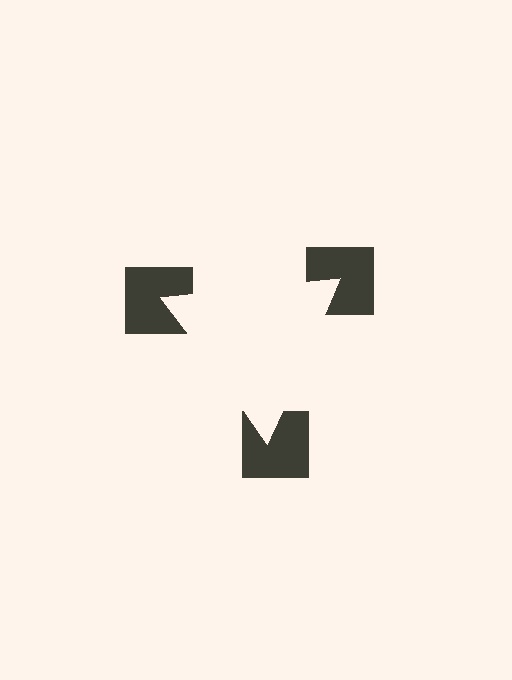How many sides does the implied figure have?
3 sides.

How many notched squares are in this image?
There are 3 — one at each vertex of the illusory triangle.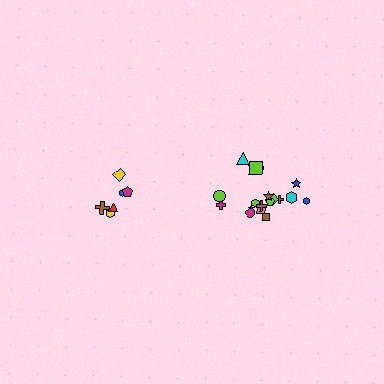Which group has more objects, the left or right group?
The right group.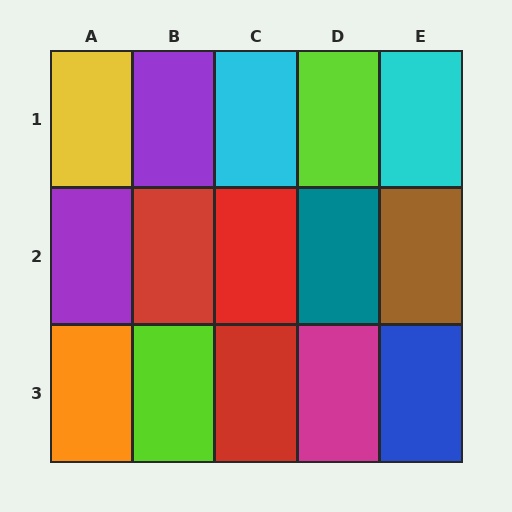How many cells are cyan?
2 cells are cyan.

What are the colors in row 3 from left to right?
Orange, lime, red, magenta, blue.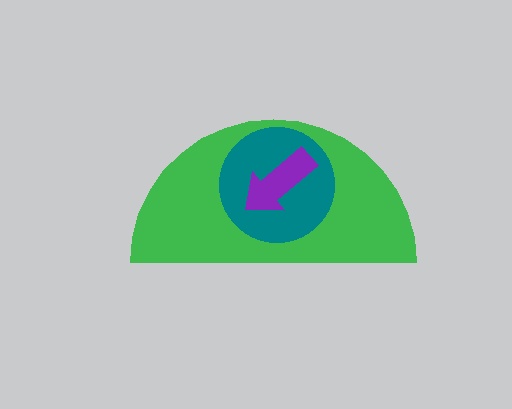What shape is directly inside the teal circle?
The purple arrow.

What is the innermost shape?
The purple arrow.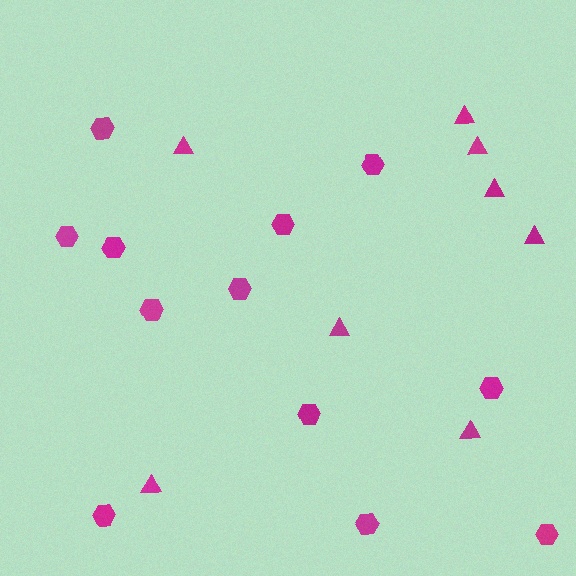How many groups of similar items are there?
There are 2 groups: one group of triangles (8) and one group of hexagons (12).